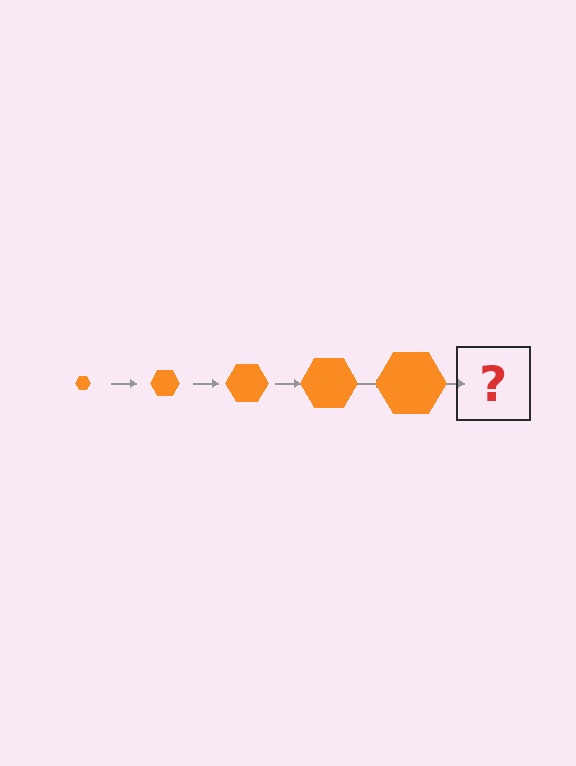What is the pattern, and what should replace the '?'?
The pattern is that the hexagon gets progressively larger each step. The '?' should be an orange hexagon, larger than the previous one.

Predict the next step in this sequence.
The next step is an orange hexagon, larger than the previous one.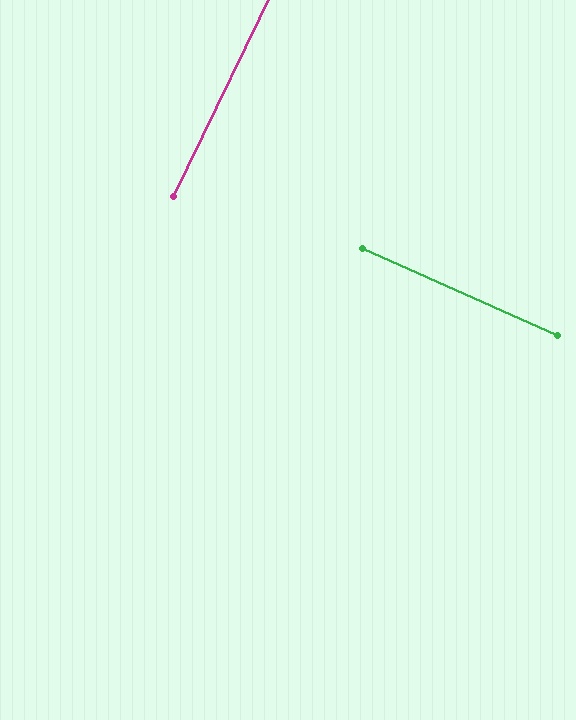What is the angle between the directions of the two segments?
Approximately 88 degrees.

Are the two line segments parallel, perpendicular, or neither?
Perpendicular — they meet at approximately 88°.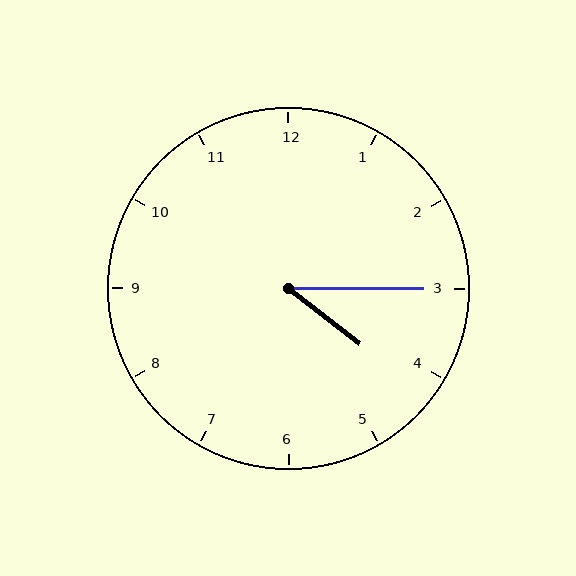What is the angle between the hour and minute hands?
Approximately 38 degrees.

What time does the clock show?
4:15.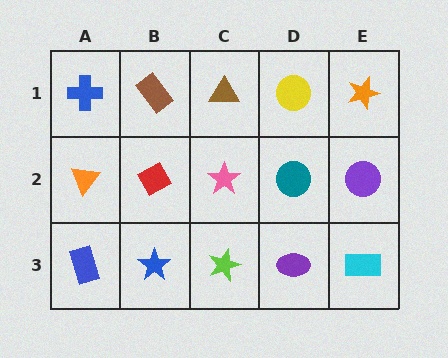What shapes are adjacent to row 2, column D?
A yellow circle (row 1, column D), a purple ellipse (row 3, column D), a pink star (row 2, column C), a purple circle (row 2, column E).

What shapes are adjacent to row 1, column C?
A pink star (row 2, column C), a brown rectangle (row 1, column B), a yellow circle (row 1, column D).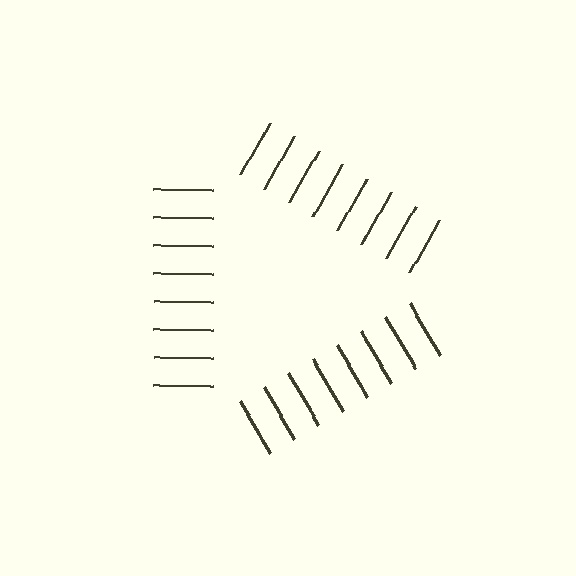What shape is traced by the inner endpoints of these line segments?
An illusory triangle — the line segments terminate on its edges but no continuous stroke is drawn.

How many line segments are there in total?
24 — 8 along each of the 3 edges.